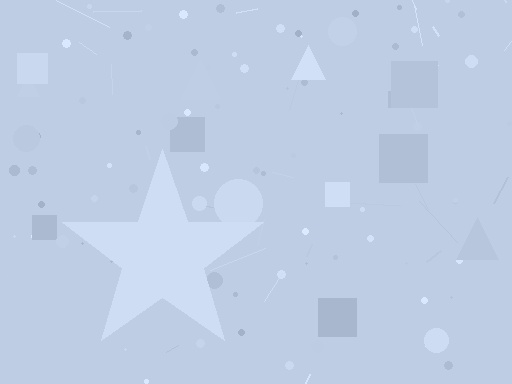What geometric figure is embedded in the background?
A star is embedded in the background.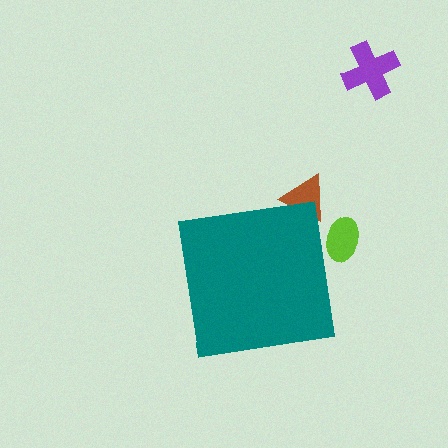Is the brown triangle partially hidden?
Yes, the brown triangle is partially hidden behind the teal square.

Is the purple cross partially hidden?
No, the purple cross is fully visible.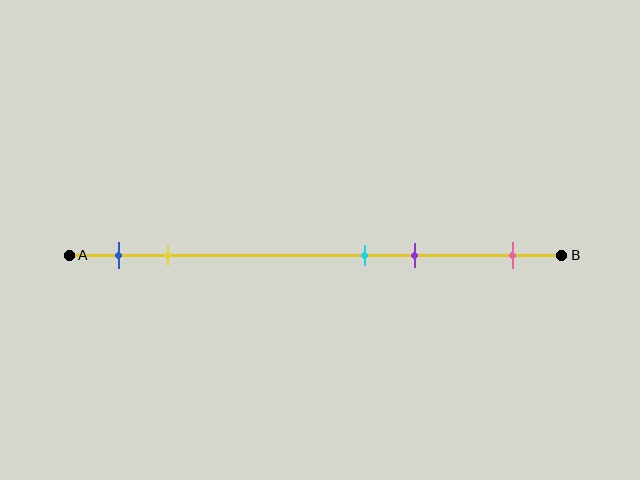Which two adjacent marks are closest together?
The cyan and purple marks are the closest adjacent pair.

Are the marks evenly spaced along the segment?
No, the marks are not evenly spaced.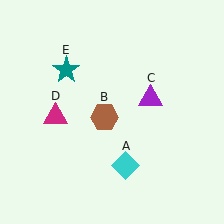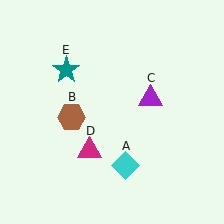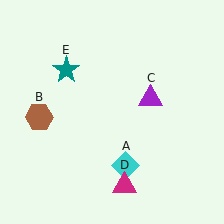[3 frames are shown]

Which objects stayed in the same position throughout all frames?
Cyan diamond (object A) and purple triangle (object C) and teal star (object E) remained stationary.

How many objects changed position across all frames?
2 objects changed position: brown hexagon (object B), magenta triangle (object D).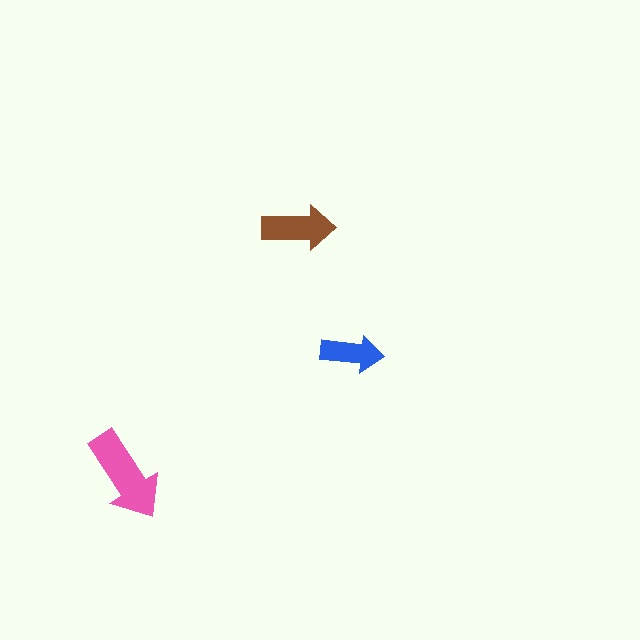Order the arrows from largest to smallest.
the pink one, the brown one, the blue one.